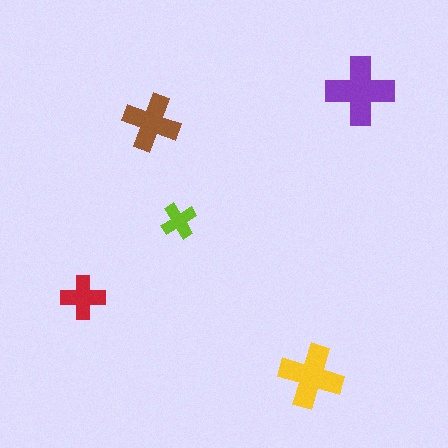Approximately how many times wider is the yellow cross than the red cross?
About 1.5 times wider.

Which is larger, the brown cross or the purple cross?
The purple one.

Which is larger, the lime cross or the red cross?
The red one.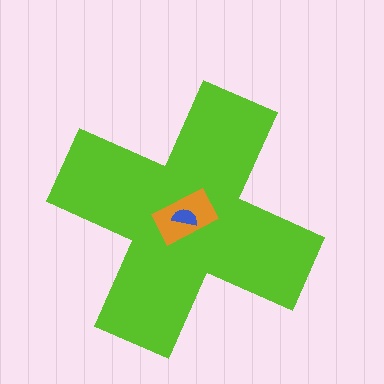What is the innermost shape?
The blue semicircle.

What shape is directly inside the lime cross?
The orange rectangle.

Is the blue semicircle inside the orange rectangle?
Yes.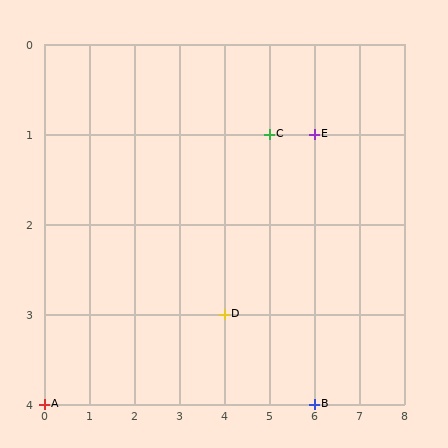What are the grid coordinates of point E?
Point E is at grid coordinates (6, 1).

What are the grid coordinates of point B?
Point B is at grid coordinates (6, 4).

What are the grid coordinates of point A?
Point A is at grid coordinates (0, 4).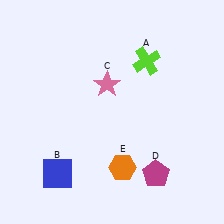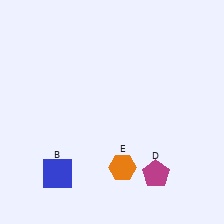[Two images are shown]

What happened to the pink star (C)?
The pink star (C) was removed in Image 2. It was in the top-left area of Image 1.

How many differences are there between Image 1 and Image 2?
There are 2 differences between the two images.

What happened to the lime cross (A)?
The lime cross (A) was removed in Image 2. It was in the top-right area of Image 1.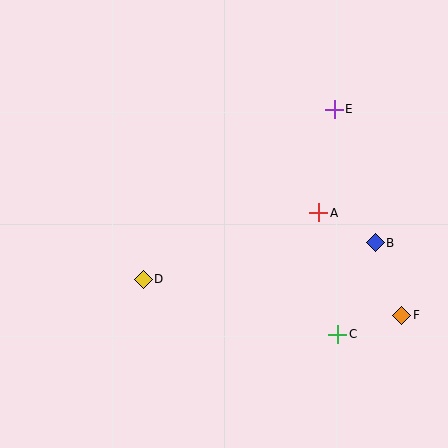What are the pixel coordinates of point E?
Point E is at (334, 109).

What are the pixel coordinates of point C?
Point C is at (338, 334).